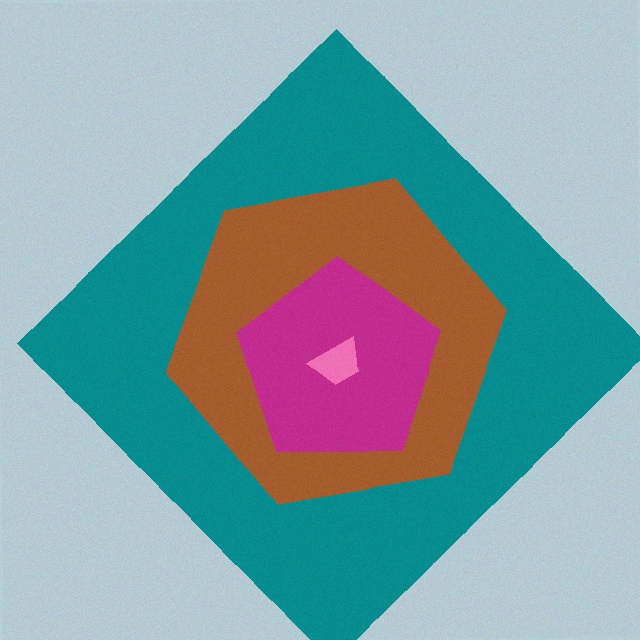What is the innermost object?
The pink trapezoid.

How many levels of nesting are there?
4.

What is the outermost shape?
The teal diamond.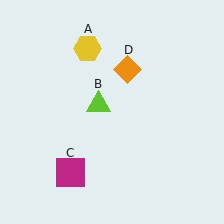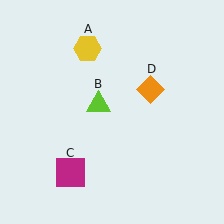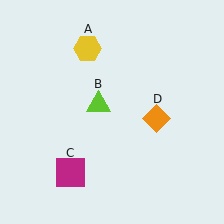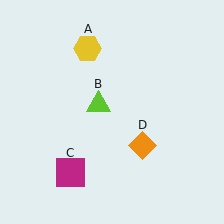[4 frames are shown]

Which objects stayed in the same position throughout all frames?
Yellow hexagon (object A) and lime triangle (object B) and magenta square (object C) remained stationary.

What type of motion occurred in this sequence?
The orange diamond (object D) rotated clockwise around the center of the scene.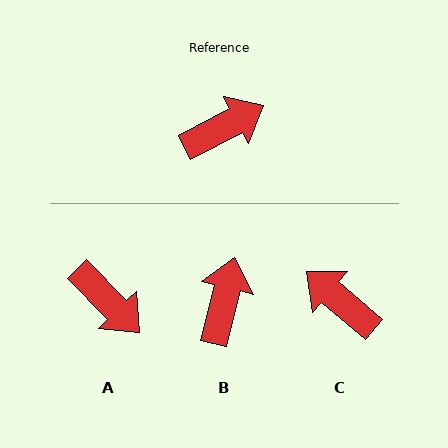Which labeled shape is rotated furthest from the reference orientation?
C, about 112 degrees away.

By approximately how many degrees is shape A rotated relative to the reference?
Approximately 74 degrees clockwise.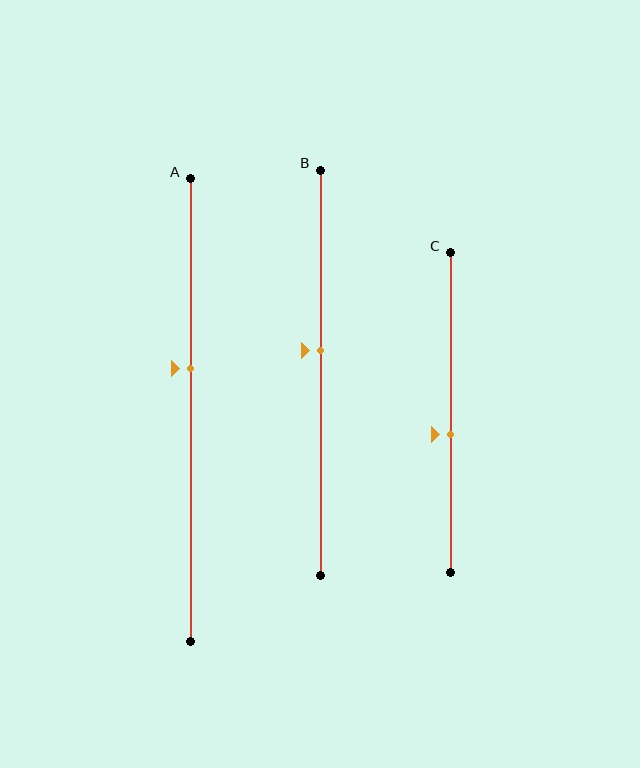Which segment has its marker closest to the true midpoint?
Segment B has its marker closest to the true midpoint.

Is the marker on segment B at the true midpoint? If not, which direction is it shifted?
No, the marker on segment B is shifted upward by about 6% of the segment length.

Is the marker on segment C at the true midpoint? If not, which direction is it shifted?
No, the marker on segment C is shifted downward by about 7% of the segment length.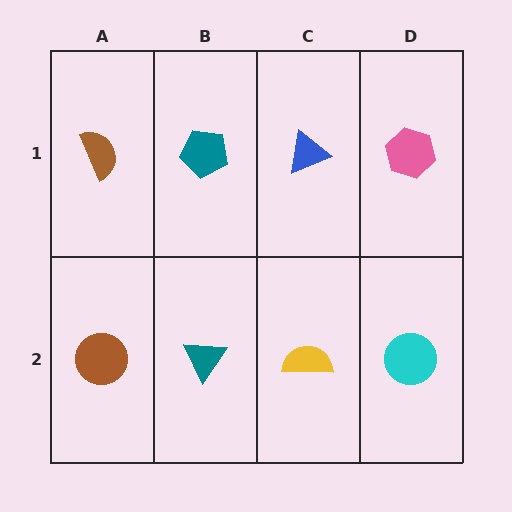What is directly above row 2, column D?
A pink hexagon.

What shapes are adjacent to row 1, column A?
A brown circle (row 2, column A), a teal pentagon (row 1, column B).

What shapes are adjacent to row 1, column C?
A yellow semicircle (row 2, column C), a teal pentagon (row 1, column B), a pink hexagon (row 1, column D).